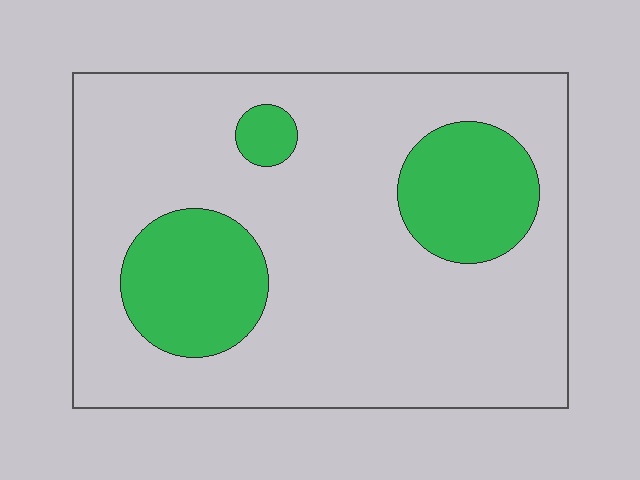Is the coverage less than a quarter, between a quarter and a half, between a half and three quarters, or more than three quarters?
Less than a quarter.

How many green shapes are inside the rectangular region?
3.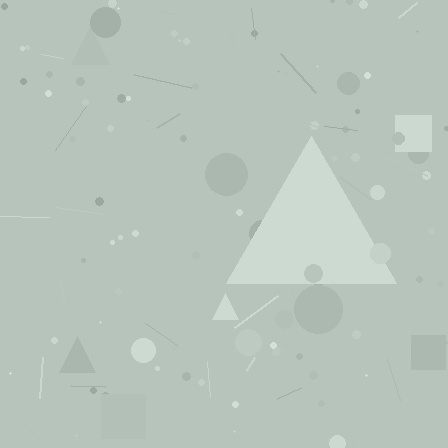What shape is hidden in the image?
A triangle is hidden in the image.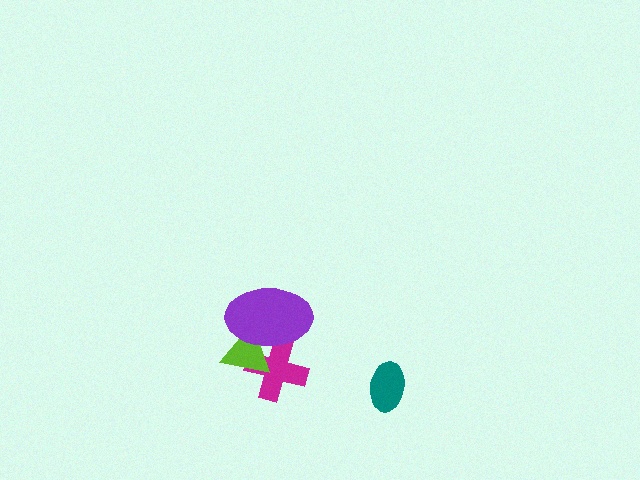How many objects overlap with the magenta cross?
2 objects overlap with the magenta cross.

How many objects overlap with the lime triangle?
2 objects overlap with the lime triangle.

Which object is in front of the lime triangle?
The purple ellipse is in front of the lime triangle.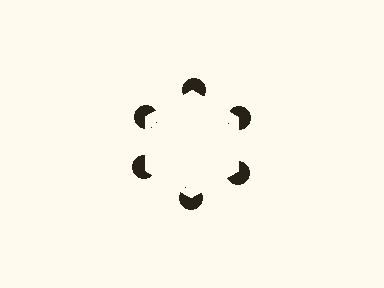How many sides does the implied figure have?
6 sides.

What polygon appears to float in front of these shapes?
An illusory hexagon — its edges are inferred from the aligned wedge cuts in the pac-man discs, not physically drawn.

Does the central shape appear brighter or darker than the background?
It typically appears slightly brighter than the background, even though no actual brightness change is drawn.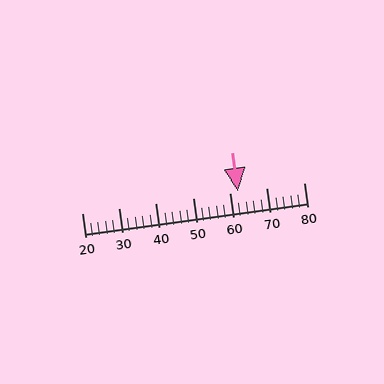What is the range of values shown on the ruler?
The ruler shows values from 20 to 80.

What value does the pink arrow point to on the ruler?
The pink arrow points to approximately 62.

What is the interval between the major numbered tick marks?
The major tick marks are spaced 10 units apart.